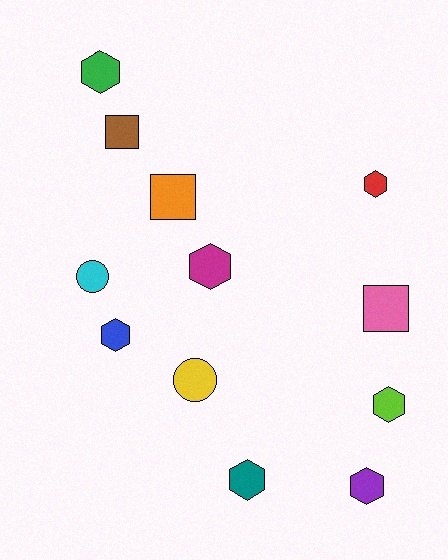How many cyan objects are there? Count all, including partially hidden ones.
There is 1 cyan object.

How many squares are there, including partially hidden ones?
There are 3 squares.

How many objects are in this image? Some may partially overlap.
There are 12 objects.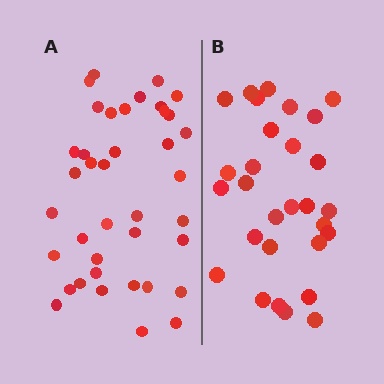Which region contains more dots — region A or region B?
Region A (the left region) has more dots.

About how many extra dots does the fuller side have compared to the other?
Region A has roughly 10 or so more dots than region B.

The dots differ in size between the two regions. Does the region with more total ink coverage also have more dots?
No. Region B has more total ink coverage because its dots are larger, but region A actually contains more individual dots. Total area can be misleading — the number of items is what matters here.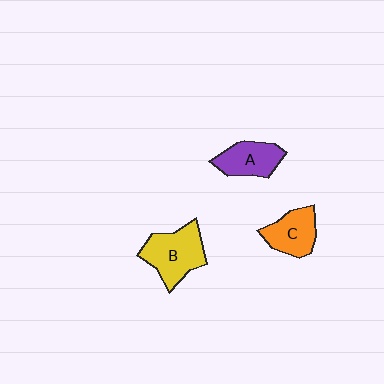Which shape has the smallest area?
Shape C (orange).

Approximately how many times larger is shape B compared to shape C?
Approximately 1.4 times.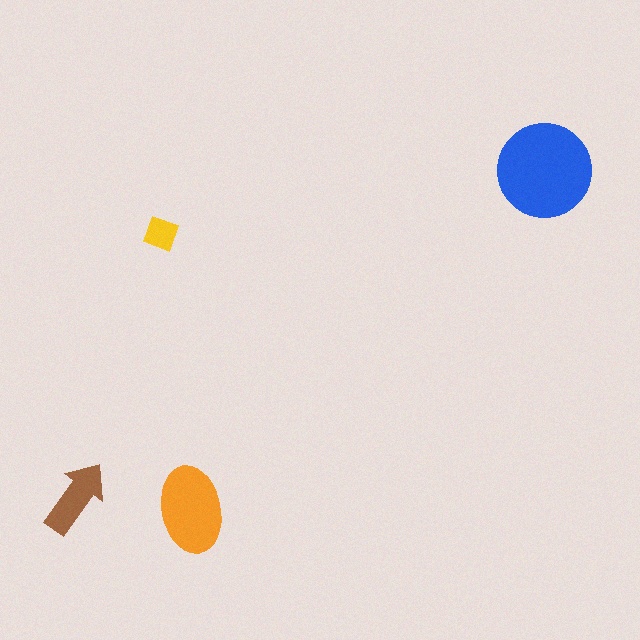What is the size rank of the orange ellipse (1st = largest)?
2nd.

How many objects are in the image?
There are 4 objects in the image.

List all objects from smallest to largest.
The yellow diamond, the brown arrow, the orange ellipse, the blue circle.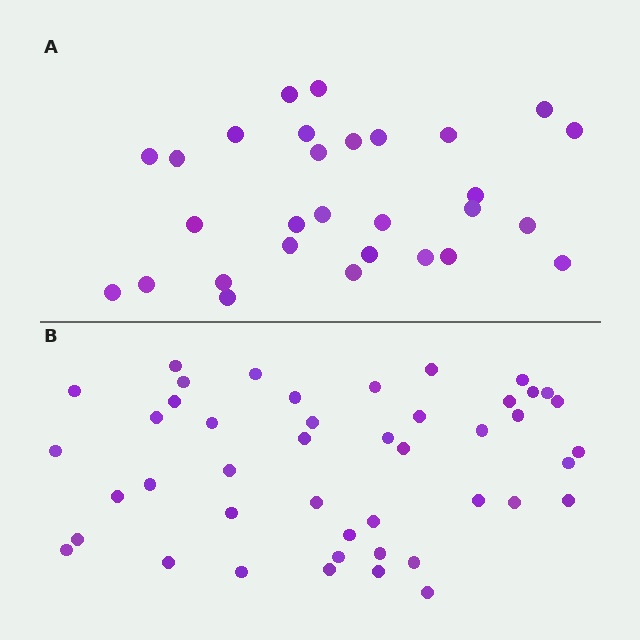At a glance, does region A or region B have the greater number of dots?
Region B (the bottom region) has more dots.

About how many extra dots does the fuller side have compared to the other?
Region B has approximately 15 more dots than region A.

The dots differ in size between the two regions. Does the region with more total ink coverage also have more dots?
No. Region A has more total ink coverage because its dots are larger, but region B actually contains more individual dots. Total area can be misleading — the number of items is what matters here.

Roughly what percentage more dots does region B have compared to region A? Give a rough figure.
About 55% more.